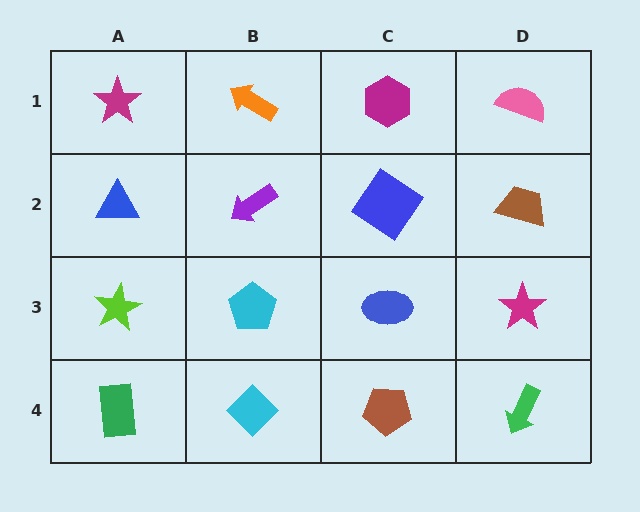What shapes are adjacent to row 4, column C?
A blue ellipse (row 3, column C), a cyan diamond (row 4, column B), a green arrow (row 4, column D).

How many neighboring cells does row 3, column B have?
4.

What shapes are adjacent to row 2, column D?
A pink semicircle (row 1, column D), a magenta star (row 3, column D), a blue diamond (row 2, column C).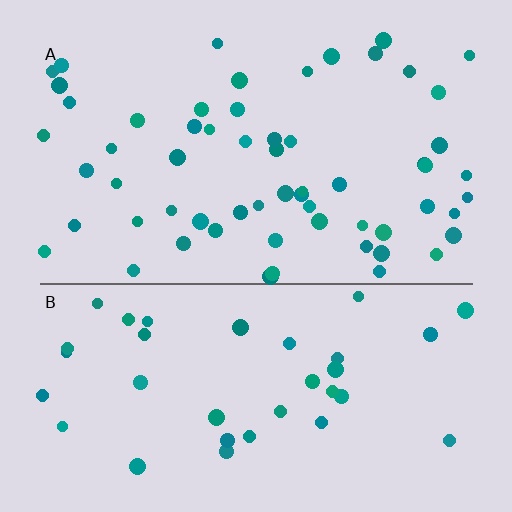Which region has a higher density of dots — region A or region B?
A (the top).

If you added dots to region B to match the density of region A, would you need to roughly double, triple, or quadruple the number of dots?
Approximately double.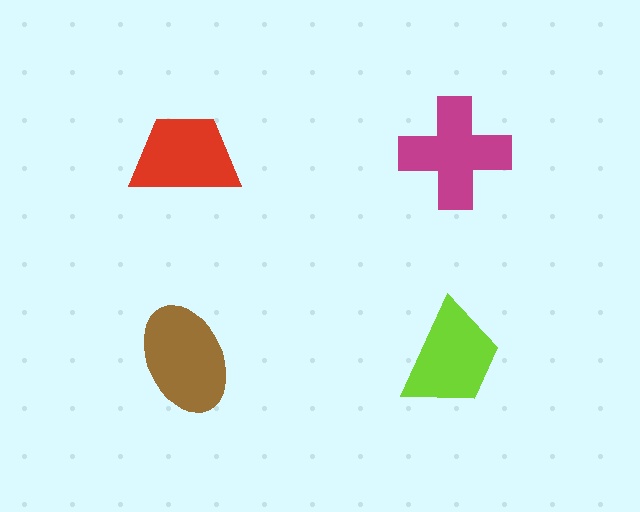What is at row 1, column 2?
A magenta cross.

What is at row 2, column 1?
A brown ellipse.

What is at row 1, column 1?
A red trapezoid.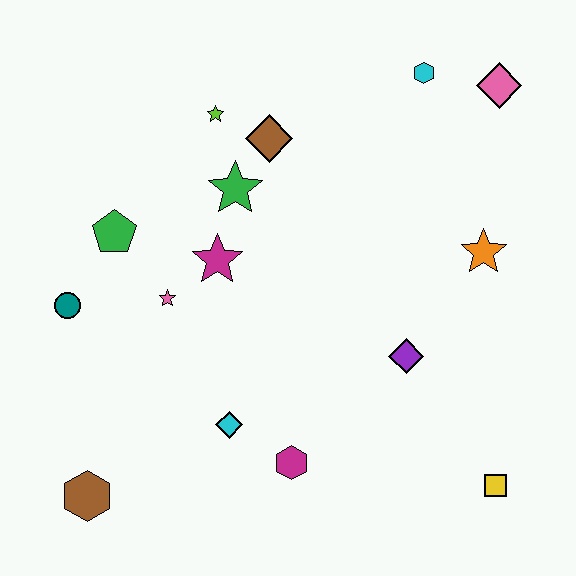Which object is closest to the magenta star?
The pink star is closest to the magenta star.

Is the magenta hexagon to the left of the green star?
No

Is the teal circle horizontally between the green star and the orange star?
No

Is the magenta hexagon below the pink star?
Yes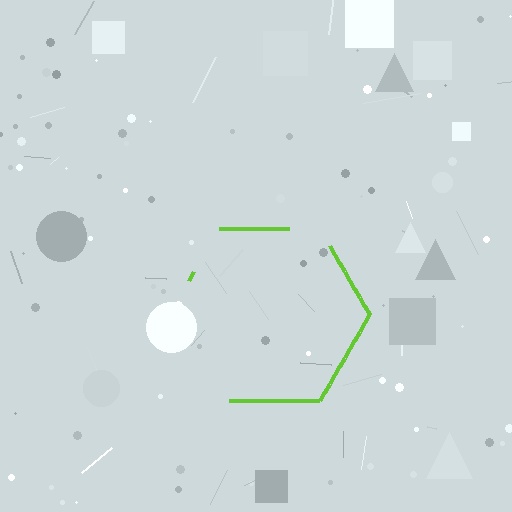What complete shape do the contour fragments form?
The contour fragments form a hexagon.